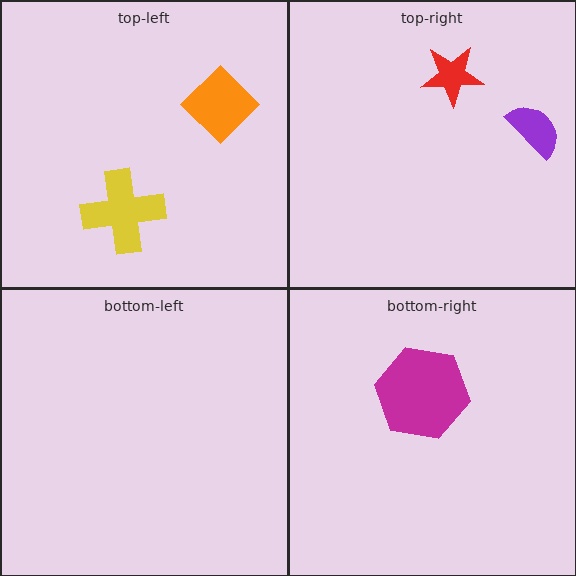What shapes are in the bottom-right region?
The magenta hexagon.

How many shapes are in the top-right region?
2.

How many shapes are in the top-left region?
2.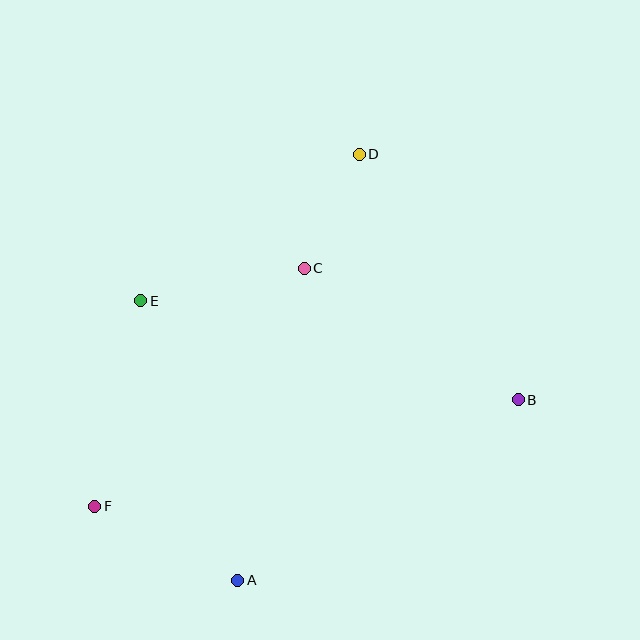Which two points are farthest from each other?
Points A and D are farthest from each other.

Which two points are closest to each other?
Points C and D are closest to each other.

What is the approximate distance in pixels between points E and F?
The distance between E and F is approximately 210 pixels.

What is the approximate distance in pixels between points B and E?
The distance between B and E is approximately 390 pixels.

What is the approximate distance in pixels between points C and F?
The distance between C and F is approximately 317 pixels.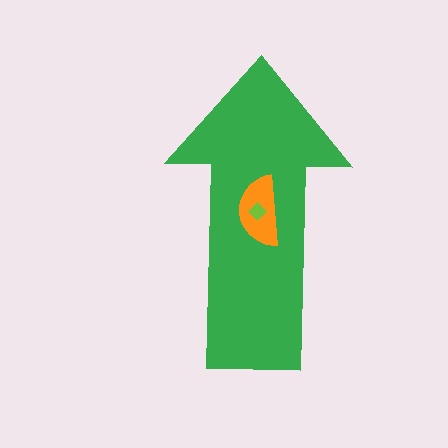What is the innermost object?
The lime diamond.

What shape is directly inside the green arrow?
The orange semicircle.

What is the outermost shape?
The green arrow.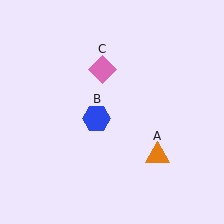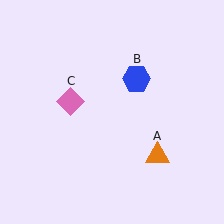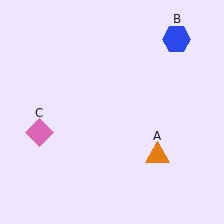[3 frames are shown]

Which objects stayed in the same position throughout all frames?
Orange triangle (object A) remained stationary.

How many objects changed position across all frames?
2 objects changed position: blue hexagon (object B), pink diamond (object C).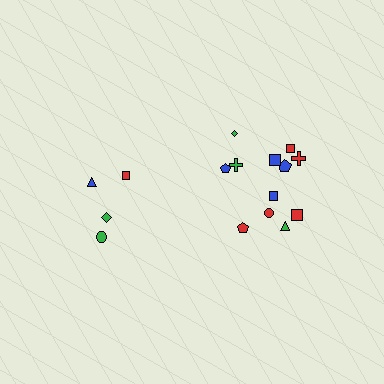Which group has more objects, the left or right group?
The right group.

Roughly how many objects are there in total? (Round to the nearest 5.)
Roughly 15 objects in total.